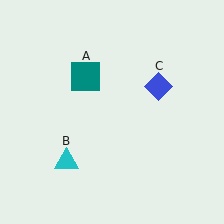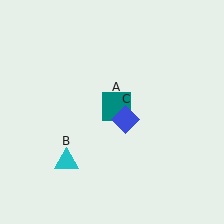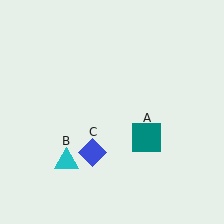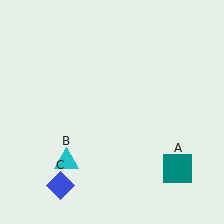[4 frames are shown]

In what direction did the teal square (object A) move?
The teal square (object A) moved down and to the right.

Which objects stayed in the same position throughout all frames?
Cyan triangle (object B) remained stationary.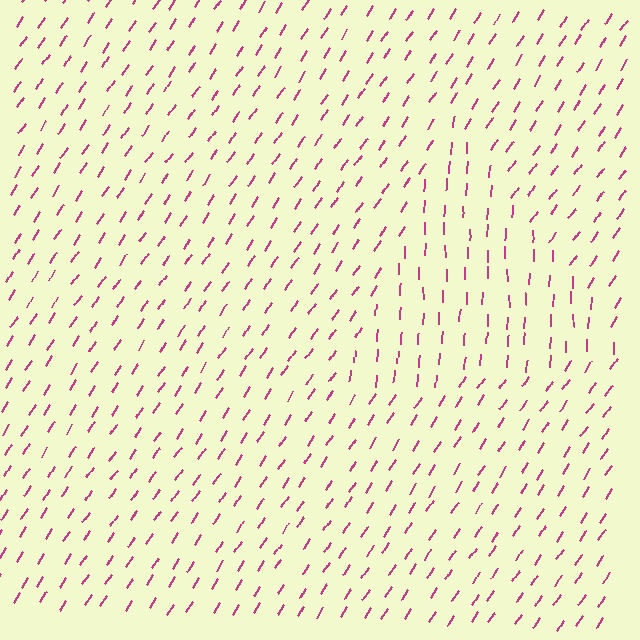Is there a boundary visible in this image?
Yes, there is a texture boundary formed by a change in line orientation.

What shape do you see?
I see a triangle.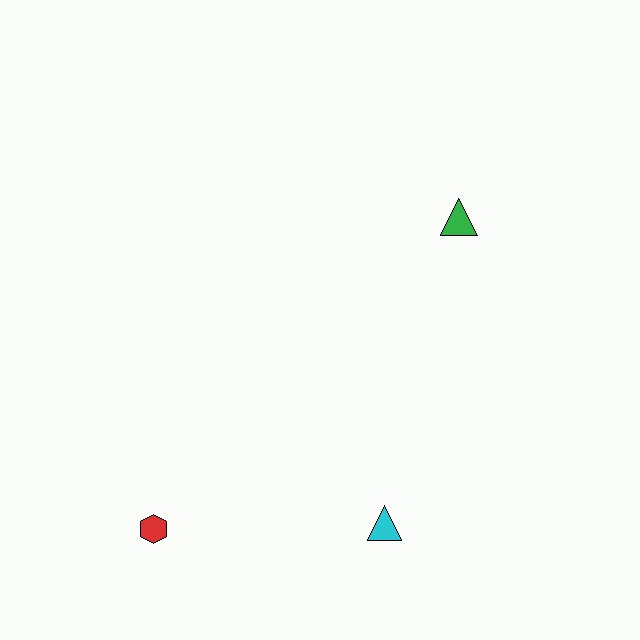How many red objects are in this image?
There is 1 red object.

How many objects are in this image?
There are 3 objects.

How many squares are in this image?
There are no squares.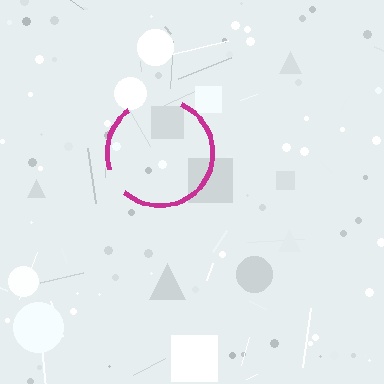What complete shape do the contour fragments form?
The contour fragments form a circle.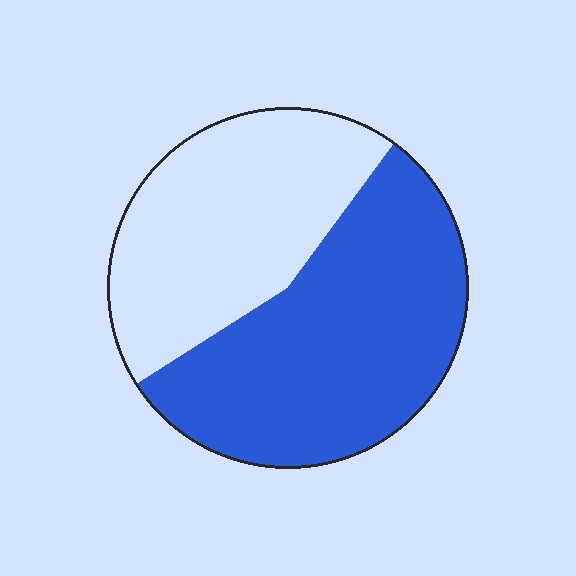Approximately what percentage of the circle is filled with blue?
Approximately 55%.